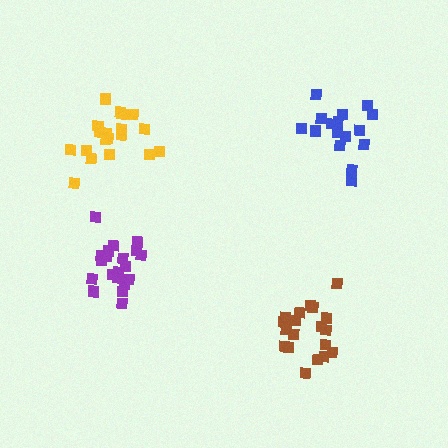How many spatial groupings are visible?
There are 4 spatial groupings.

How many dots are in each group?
Group 1: 19 dots, Group 2: 19 dots, Group 3: 17 dots, Group 4: 20 dots (75 total).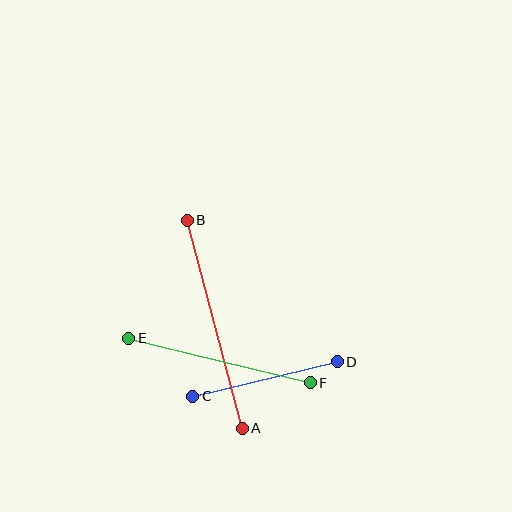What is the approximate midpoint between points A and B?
The midpoint is at approximately (215, 324) pixels.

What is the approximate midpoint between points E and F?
The midpoint is at approximately (220, 360) pixels.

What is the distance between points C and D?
The distance is approximately 148 pixels.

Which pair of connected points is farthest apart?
Points A and B are farthest apart.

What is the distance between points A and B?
The distance is approximately 215 pixels.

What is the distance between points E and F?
The distance is approximately 187 pixels.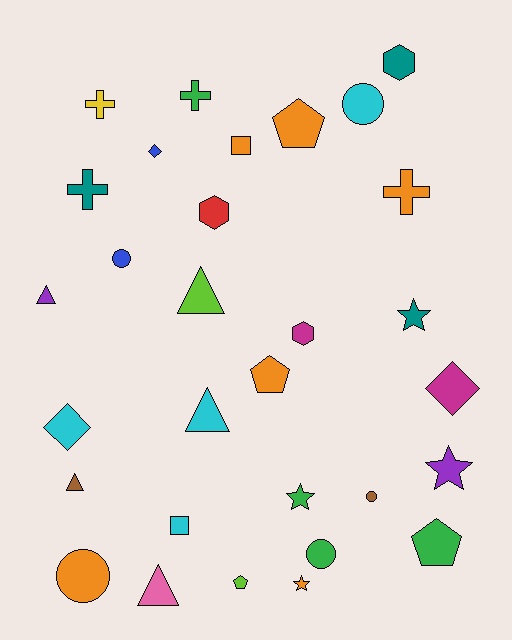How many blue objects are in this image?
There are 2 blue objects.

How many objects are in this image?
There are 30 objects.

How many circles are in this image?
There are 5 circles.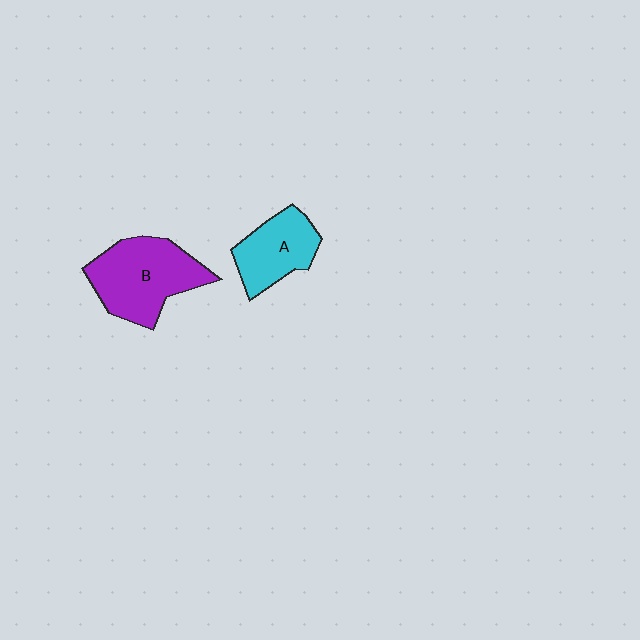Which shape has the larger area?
Shape B (purple).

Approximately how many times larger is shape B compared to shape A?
Approximately 1.5 times.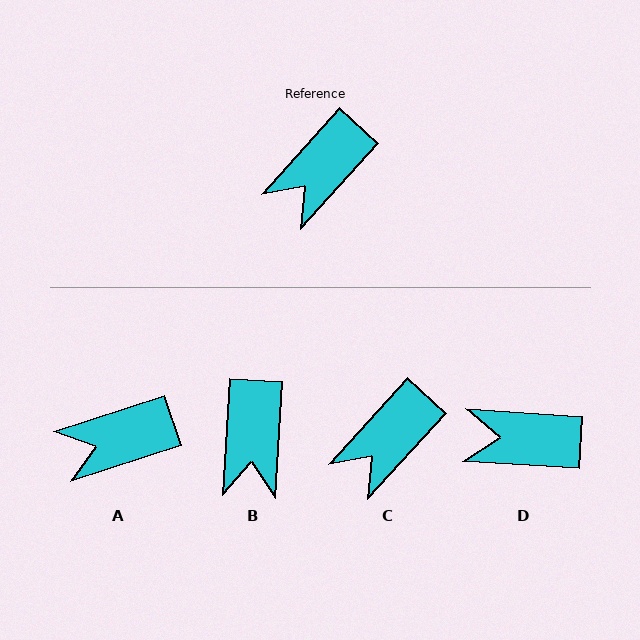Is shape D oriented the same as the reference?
No, it is off by about 51 degrees.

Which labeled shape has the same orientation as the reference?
C.